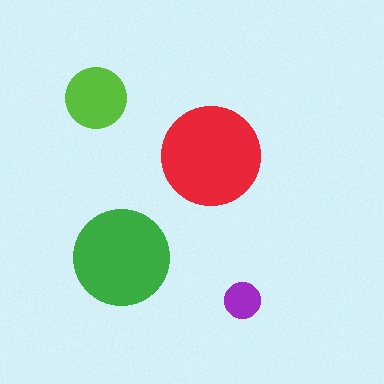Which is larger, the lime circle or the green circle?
The green one.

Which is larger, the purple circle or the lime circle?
The lime one.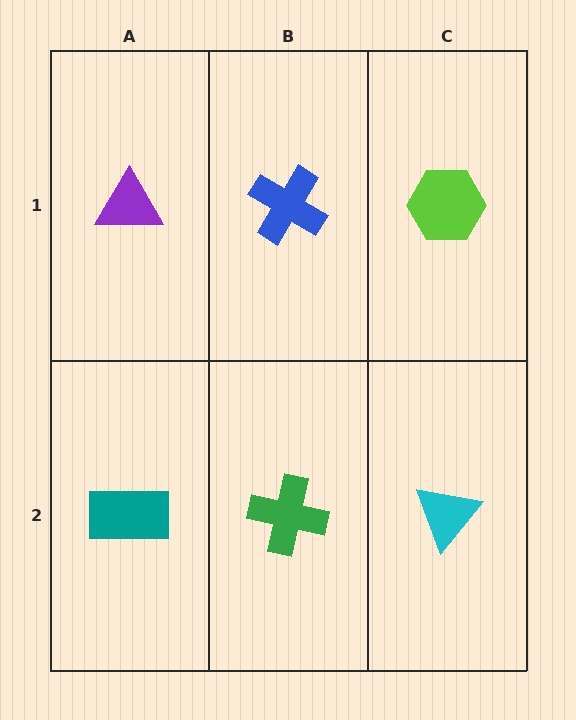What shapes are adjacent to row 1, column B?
A green cross (row 2, column B), a purple triangle (row 1, column A), a lime hexagon (row 1, column C).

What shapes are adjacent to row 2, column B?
A blue cross (row 1, column B), a teal rectangle (row 2, column A), a cyan triangle (row 2, column C).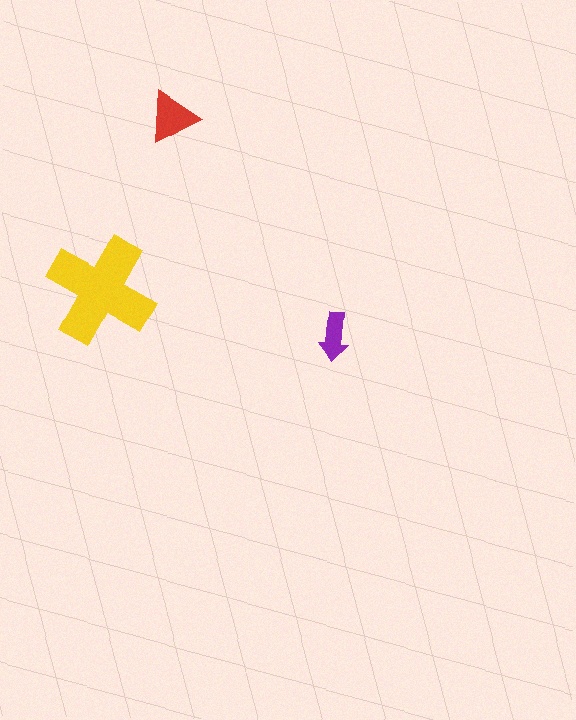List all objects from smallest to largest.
The purple arrow, the red triangle, the yellow cross.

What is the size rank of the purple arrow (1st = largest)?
3rd.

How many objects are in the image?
There are 3 objects in the image.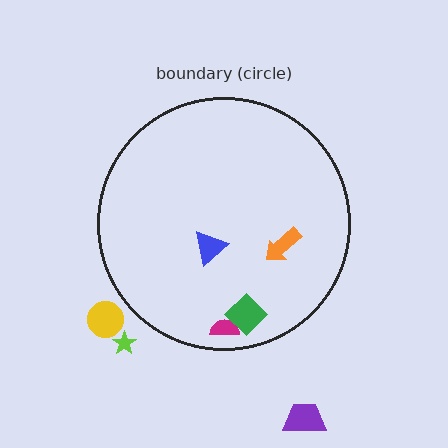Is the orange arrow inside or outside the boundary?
Inside.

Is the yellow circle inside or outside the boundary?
Outside.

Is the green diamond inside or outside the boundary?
Inside.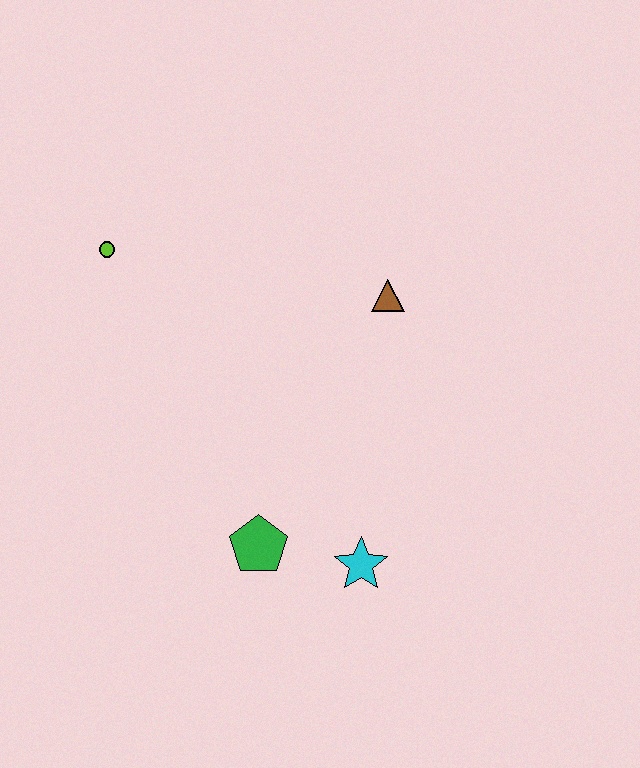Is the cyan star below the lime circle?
Yes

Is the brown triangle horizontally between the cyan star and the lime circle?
No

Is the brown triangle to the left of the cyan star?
No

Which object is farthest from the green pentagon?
The lime circle is farthest from the green pentagon.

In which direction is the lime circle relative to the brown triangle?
The lime circle is to the left of the brown triangle.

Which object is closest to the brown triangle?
The cyan star is closest to the brown triangle.